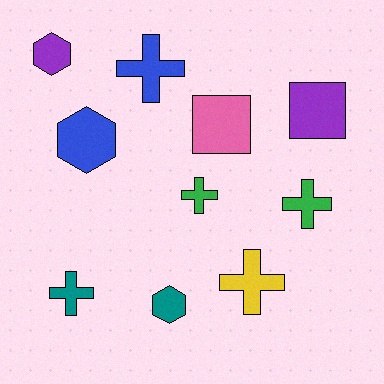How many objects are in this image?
There are 10 objects.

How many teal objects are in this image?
There are 2 teal objects.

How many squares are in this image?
There are 2 squares.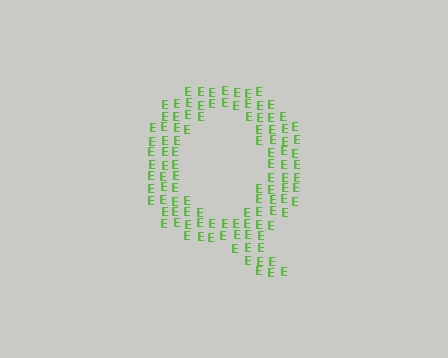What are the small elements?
The small elements are letter E's.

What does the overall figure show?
The overall figure shows the letter Q.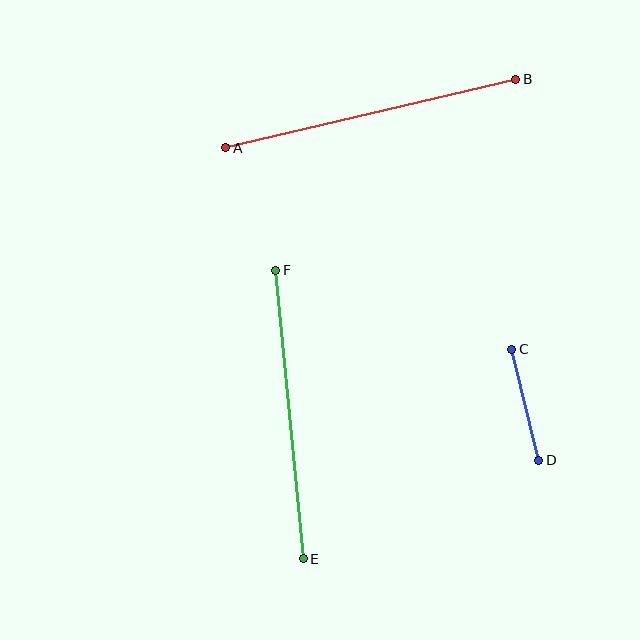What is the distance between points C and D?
The distance is approximately 114 pixels.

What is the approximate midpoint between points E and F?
The midpoint is at approximately (290, 414) pixels.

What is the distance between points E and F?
The distance is approximately 290 pixels.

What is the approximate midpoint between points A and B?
The midpoint is at approximately (371, 114) pixels.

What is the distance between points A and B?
The distance is approximately 298 pixels.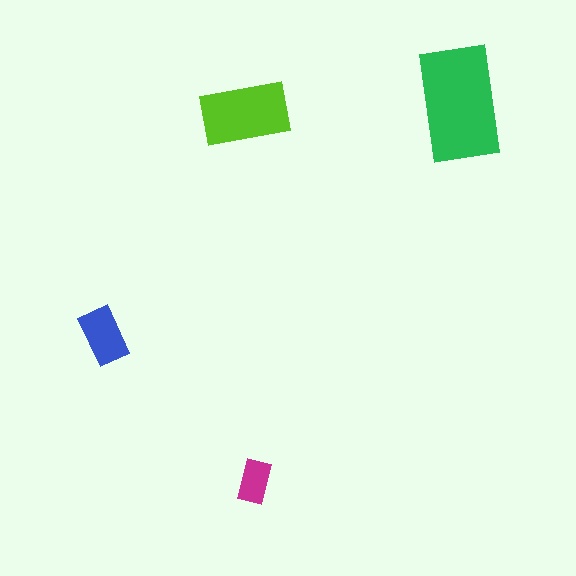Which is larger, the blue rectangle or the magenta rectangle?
The blue one.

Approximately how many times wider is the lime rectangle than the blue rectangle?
About 1.5 times wider.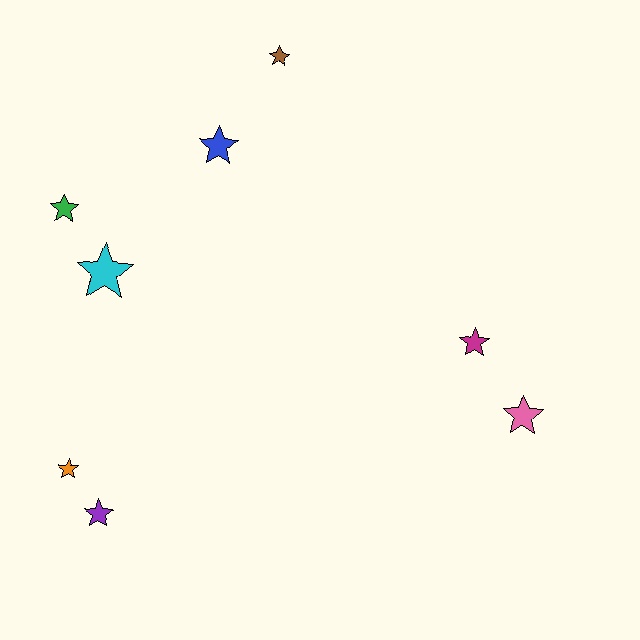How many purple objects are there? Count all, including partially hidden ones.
There is 1 purple object.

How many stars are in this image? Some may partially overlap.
There are 8 stars.